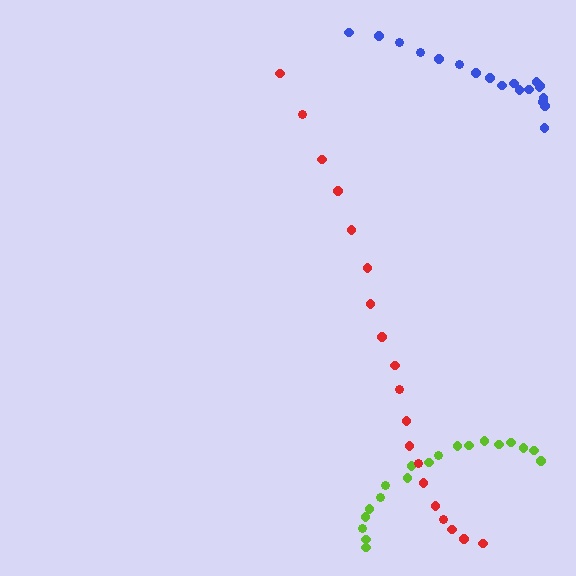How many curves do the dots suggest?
There are 3 distinct paths.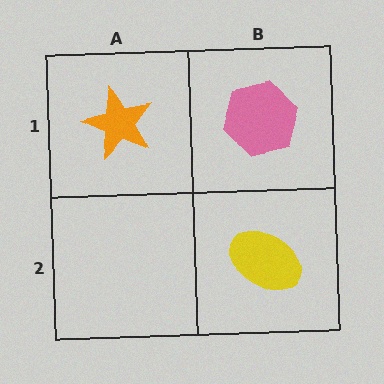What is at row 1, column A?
An orange star.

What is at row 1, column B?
A pink hexagon.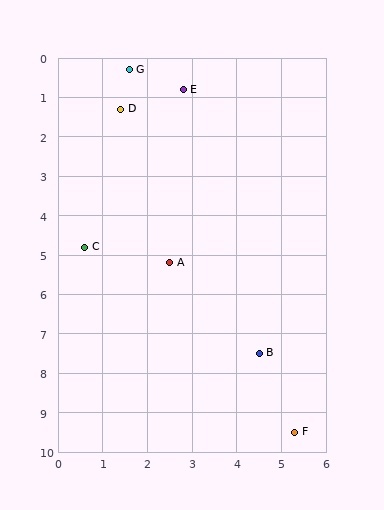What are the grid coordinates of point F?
Point F is at approximately (5.3, 9.5).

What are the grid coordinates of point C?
Point C is at approximately (0.6, 4.8).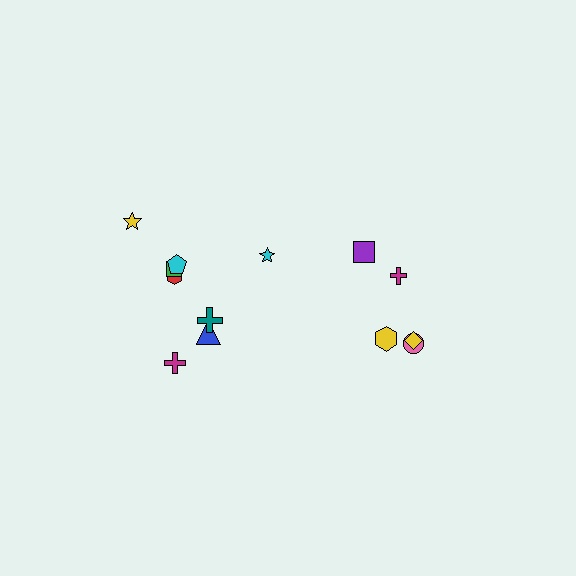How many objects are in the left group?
There are 8 objects.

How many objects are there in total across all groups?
There are 13 objects.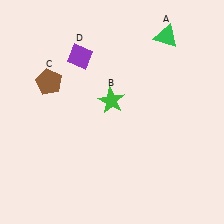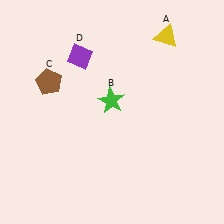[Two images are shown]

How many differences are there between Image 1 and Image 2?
There is 1 difference between the two images.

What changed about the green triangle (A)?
In Image 1, A is green. In Image 2, it changed to yellow.